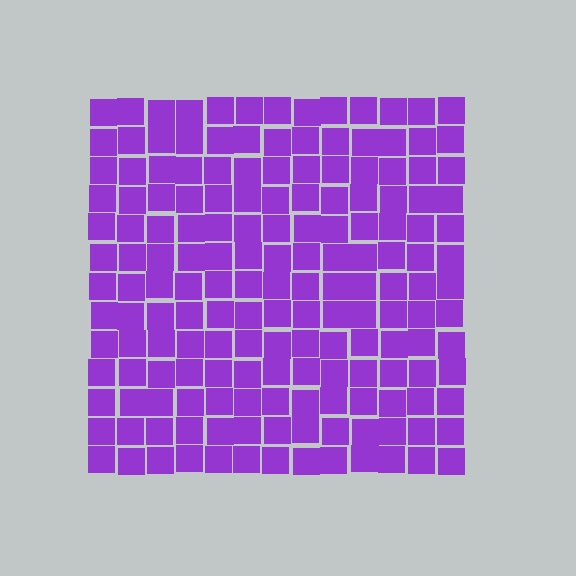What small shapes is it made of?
It is made of small squares.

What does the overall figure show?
The overall figure shows a square.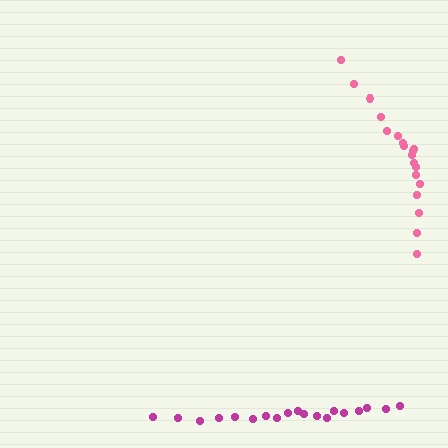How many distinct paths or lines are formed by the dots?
There are 2 distinct paths.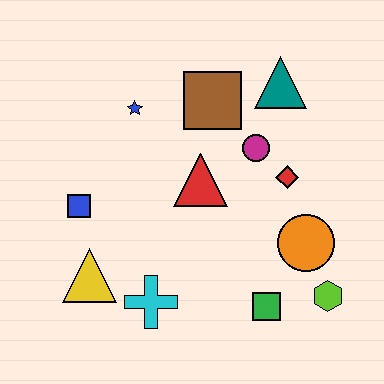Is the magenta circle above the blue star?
No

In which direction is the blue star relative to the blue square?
The blue star is above the blue square.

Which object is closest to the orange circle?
The lime hexagon is closest to the orange circle.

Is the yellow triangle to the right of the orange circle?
No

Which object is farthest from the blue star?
The lime hexagon is farthest from the blue star.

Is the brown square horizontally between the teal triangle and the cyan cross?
Yes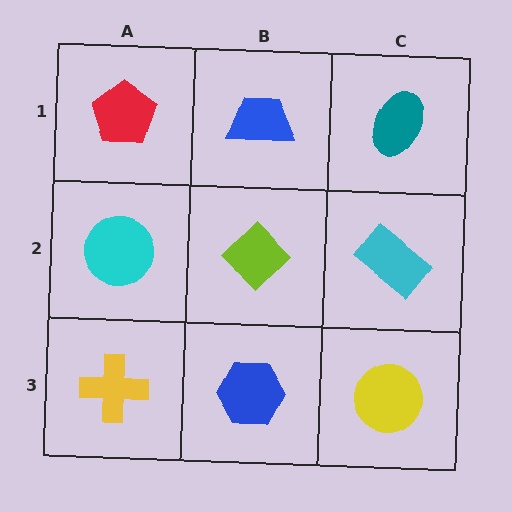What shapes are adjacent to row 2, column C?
A teal ellipse (row 1, column C), a yellow circle (row 3, column C), a lime diamond (row 2, column B).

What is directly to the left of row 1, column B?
A red pentagon.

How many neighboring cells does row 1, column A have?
2.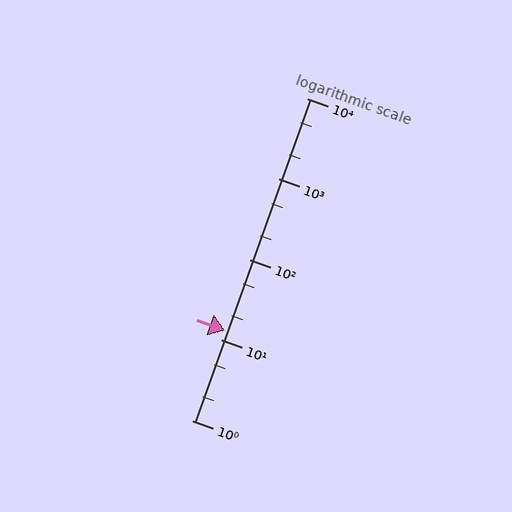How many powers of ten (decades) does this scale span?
The scale spans 4 decades, from 1 to 10000.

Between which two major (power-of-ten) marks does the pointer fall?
The pointer is between 10 and 100.